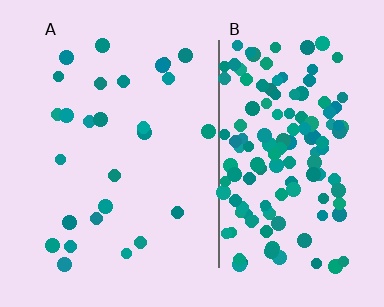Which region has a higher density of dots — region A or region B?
B (the right).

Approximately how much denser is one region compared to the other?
Approximately 5.5× — region B over region A.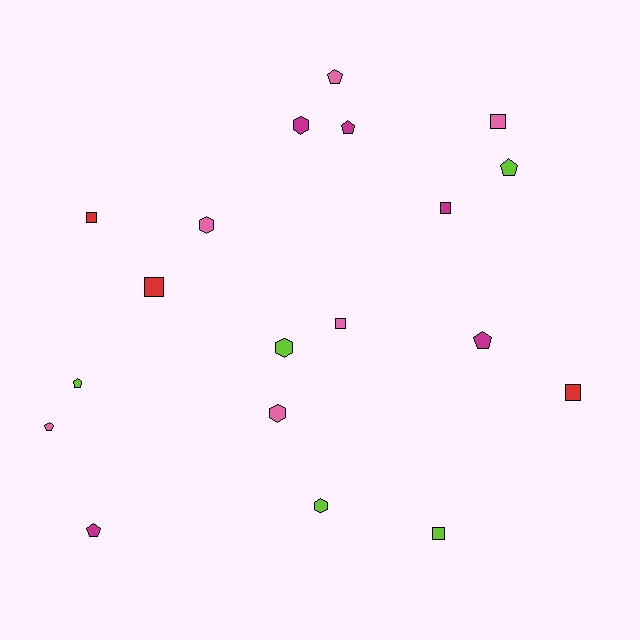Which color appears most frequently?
Pink, with 6 objects.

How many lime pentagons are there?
There are 2 lime pentagons.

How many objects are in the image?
There are 19 objects.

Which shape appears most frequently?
Square, with 7 objects.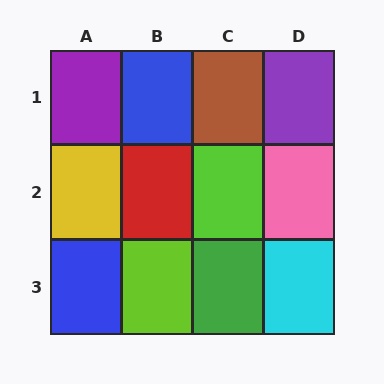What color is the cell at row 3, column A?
Blue.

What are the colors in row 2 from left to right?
Yellow, red, lime, pink.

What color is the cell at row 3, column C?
Green.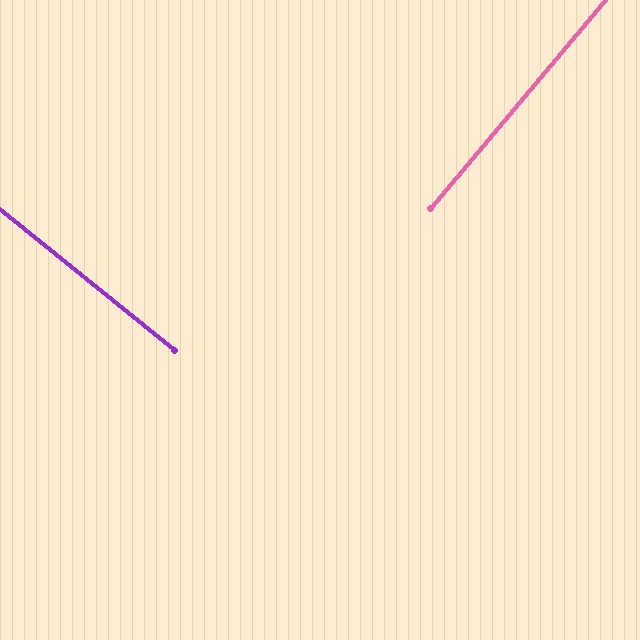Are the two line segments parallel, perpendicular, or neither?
Perpendicular — they meet at approximately 89°.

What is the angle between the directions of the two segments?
Approximately 89 degrees.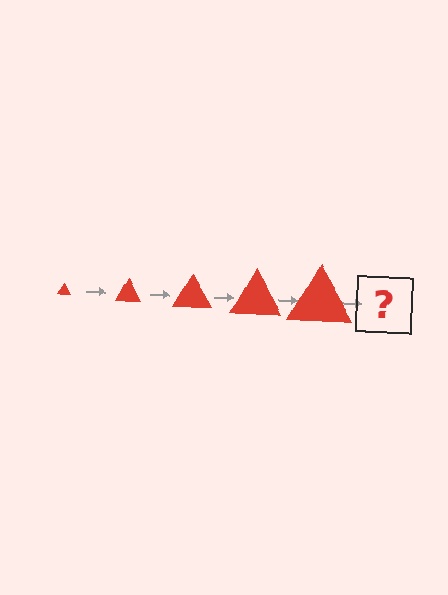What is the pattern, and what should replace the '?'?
The pattern is that the triangle gets progressively larger each step. The '?' should be a red triangle, larger than the previous one.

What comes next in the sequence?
The next element should be a red triangle, larger than the previous one.